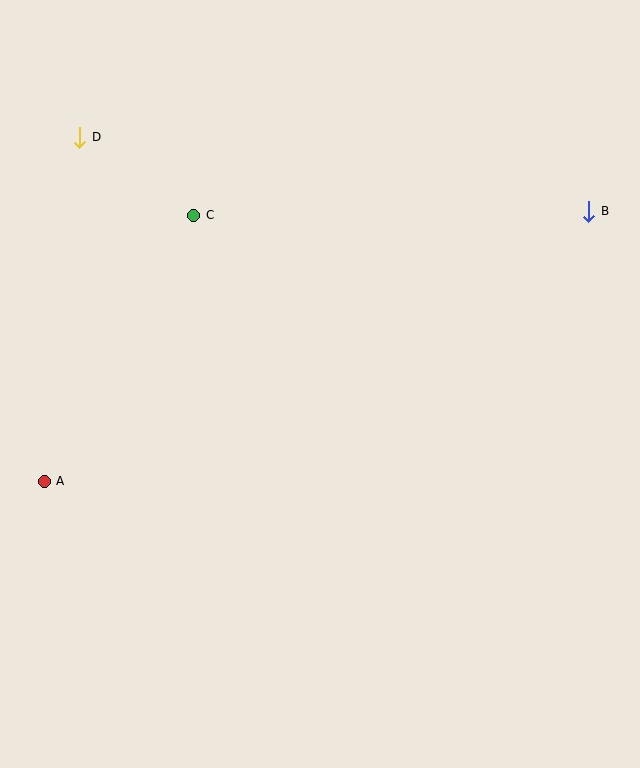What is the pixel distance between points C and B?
The distance between C and B is 395 pixels.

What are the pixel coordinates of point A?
Point A is at (44, 481).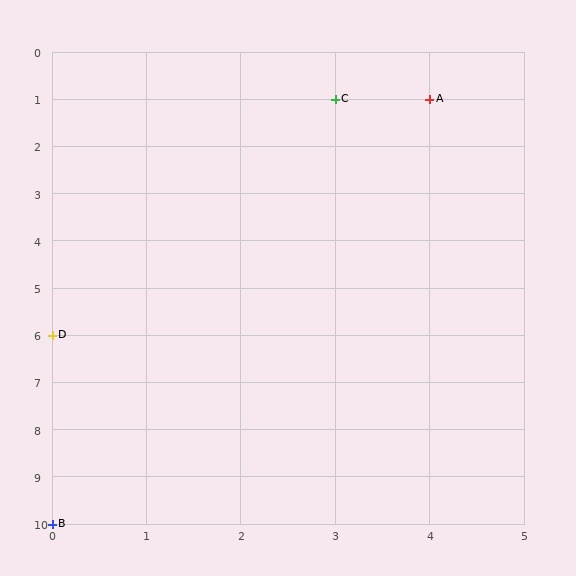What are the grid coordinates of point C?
Point C is at grid coordinates (3, 1).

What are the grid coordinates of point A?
Point A is at grid coordinates (4, 1).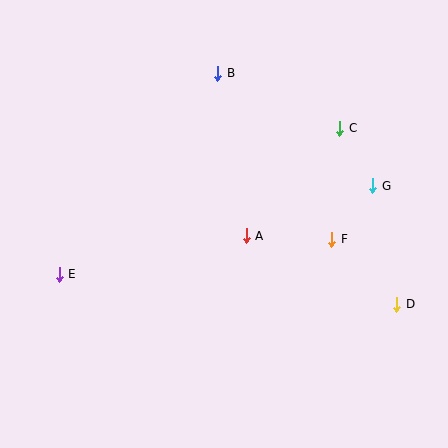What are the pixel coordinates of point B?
Point B is at (218, 73).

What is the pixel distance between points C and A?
The distance between C and A is 142 pixels.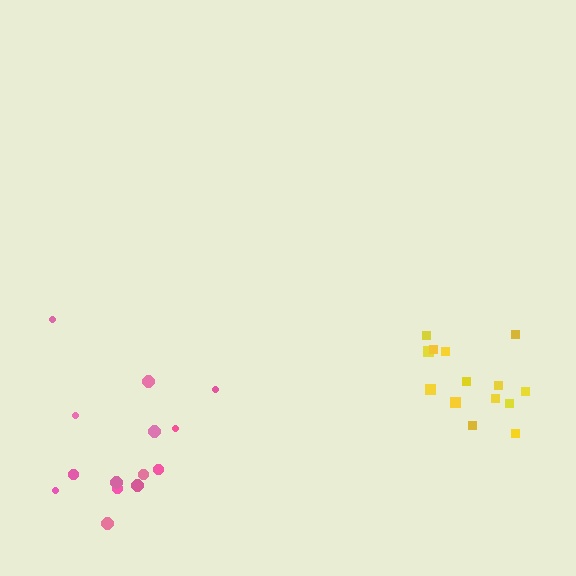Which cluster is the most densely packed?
Yellow.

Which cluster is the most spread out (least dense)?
Pink.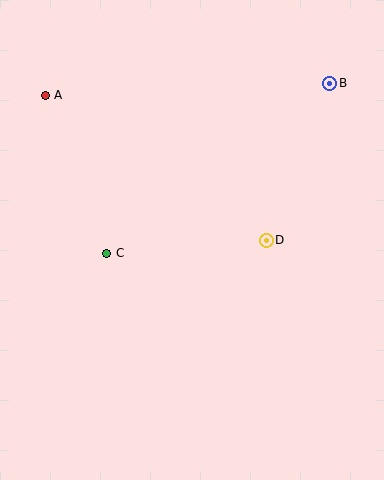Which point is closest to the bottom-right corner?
Point D is closest to the bottom-right corner.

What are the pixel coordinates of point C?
Point C is at (107, 253).